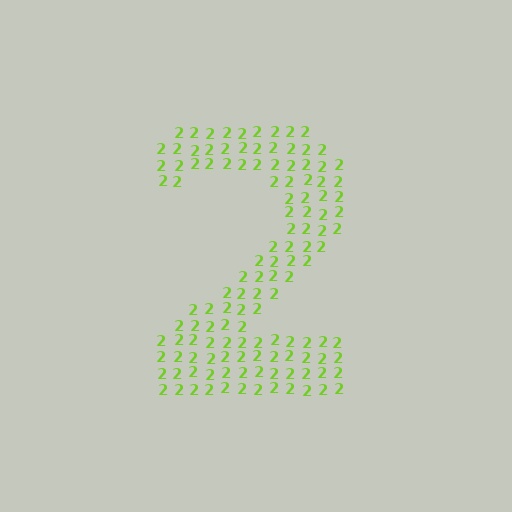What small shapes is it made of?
It is made of small digit 2's.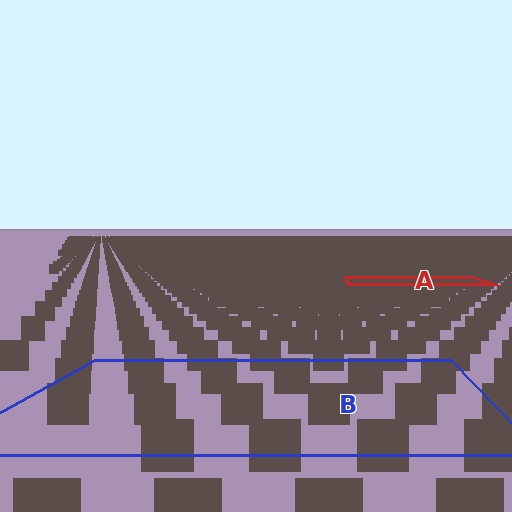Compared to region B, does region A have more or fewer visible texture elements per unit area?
Region A has more texture elements per unit area — they are packed more densely because it is farther away.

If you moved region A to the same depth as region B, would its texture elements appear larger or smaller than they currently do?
They would appear larger. At a closer depth, the same texture elements are projected at a bigger on-screen size.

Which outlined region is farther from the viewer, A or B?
Region A is farther from the viewer — the texture elements inside it appear smaller and more densely packed.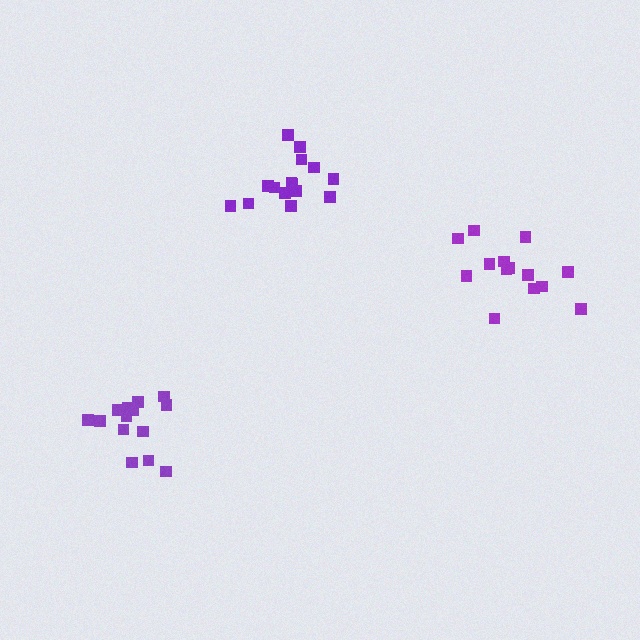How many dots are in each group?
Group 1: 15 dots, Group 2: 14 dots, Group 3: 14 dots (43 total).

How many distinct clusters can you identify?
There are 3 distinct clusters.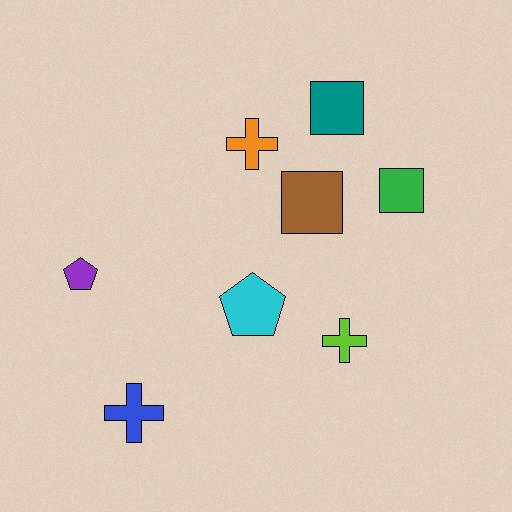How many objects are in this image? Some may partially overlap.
There are 8 objects.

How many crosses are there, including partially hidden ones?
There are 3 crosses.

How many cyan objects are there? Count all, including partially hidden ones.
There is 1 cyan object.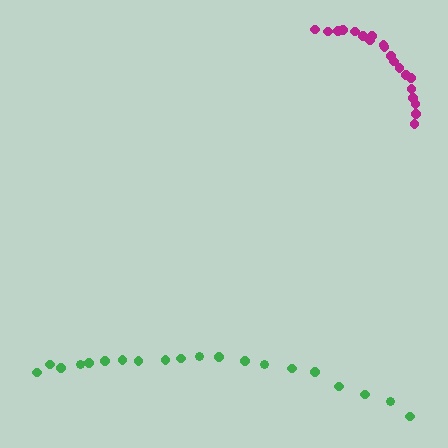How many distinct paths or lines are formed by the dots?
There are 2 distinct paths.